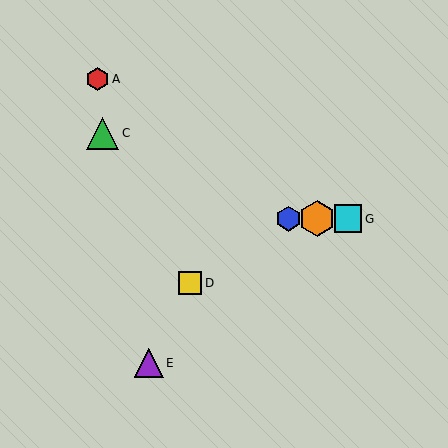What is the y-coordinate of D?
Object D is at y≈283.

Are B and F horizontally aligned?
Yes, both are at y≈219.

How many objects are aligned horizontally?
3 objects (B, F, G) are aligned horizontally.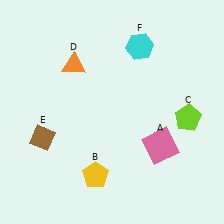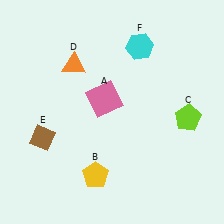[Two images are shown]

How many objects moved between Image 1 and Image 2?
1 object moved between the two images.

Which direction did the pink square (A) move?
The pink square (A) moved left.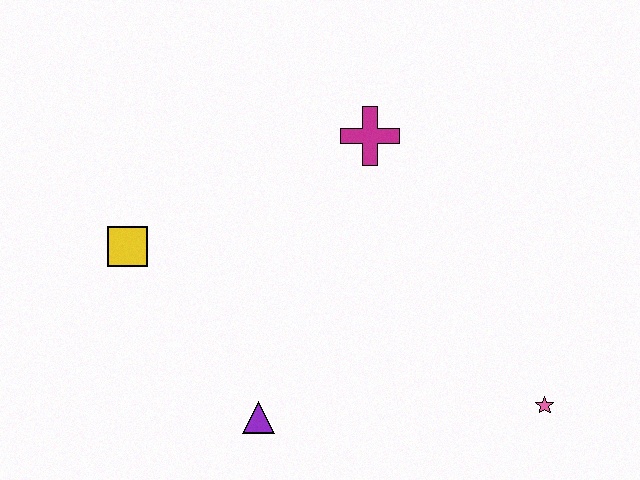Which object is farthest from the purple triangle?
The magenta cross is farthest from the purple triangle.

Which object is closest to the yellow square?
The purple triangle is closest to the yellow square.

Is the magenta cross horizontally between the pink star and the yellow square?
Yes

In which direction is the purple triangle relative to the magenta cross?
The purple triangle is below the magenta cross.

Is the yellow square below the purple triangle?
No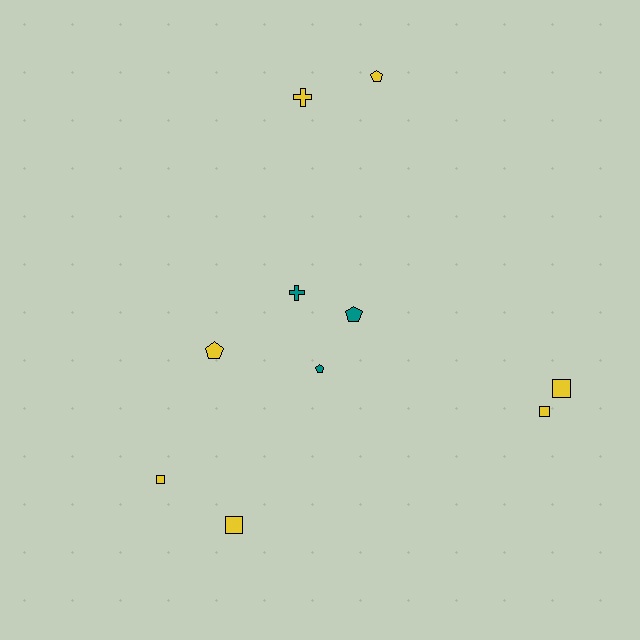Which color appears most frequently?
Yellow, with 7 objects.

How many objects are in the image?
There are 10 objects.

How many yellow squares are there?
There are 4 yellow squares.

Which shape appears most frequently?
Pentagon, with 4 objects.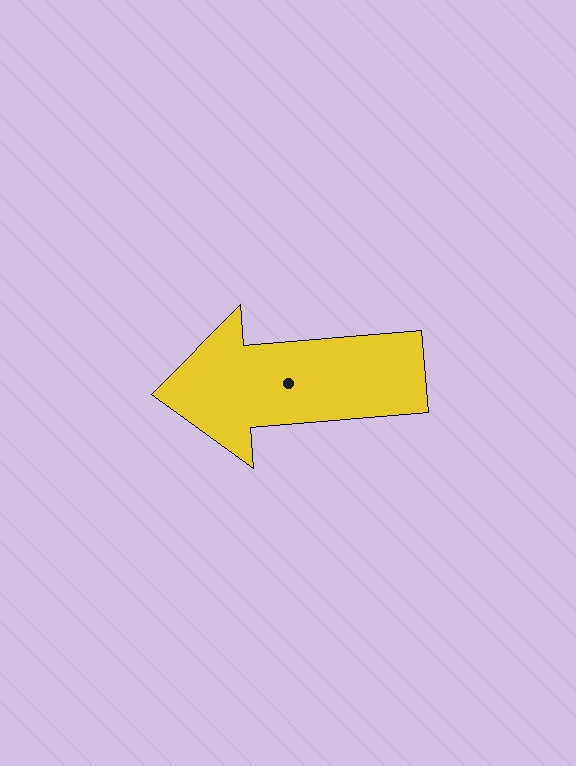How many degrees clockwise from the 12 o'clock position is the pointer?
Approximately 265 degrees.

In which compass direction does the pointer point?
West.